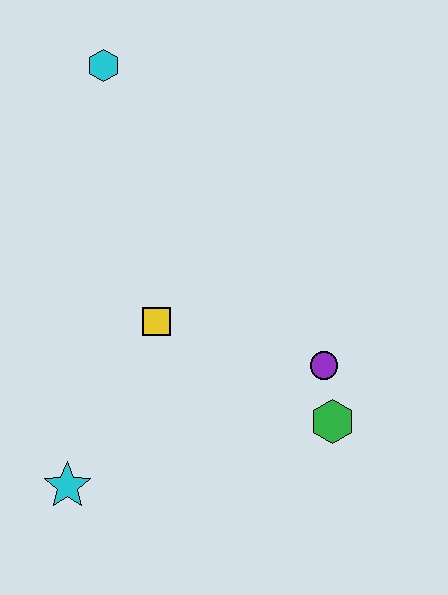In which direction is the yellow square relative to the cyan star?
The yellow square is above the cyan star.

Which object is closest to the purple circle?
The green hexagon is closest to the purple circle.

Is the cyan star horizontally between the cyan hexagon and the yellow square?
No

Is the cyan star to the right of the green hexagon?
No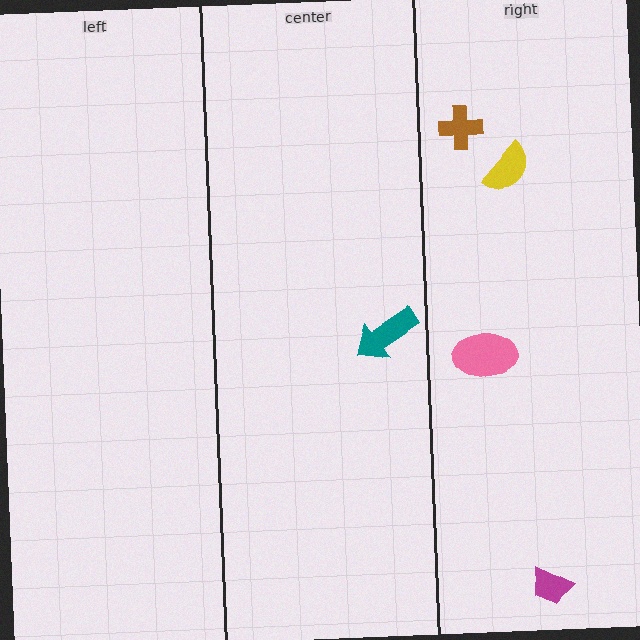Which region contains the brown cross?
The right region.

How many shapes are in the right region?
4.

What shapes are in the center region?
The teal arrow.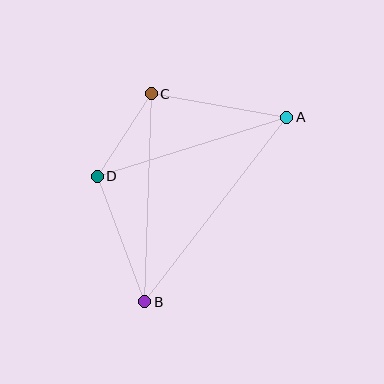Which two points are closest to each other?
Points C and D are closest to each other.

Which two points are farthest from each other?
Points A and B are farthest from each other.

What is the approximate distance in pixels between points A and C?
The distance between A and C is approximately 137 pixels.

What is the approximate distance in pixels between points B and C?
The distance between B and C is approximately 208 pixels.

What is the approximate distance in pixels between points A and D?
The distance between A and D is approximately 198 pixels.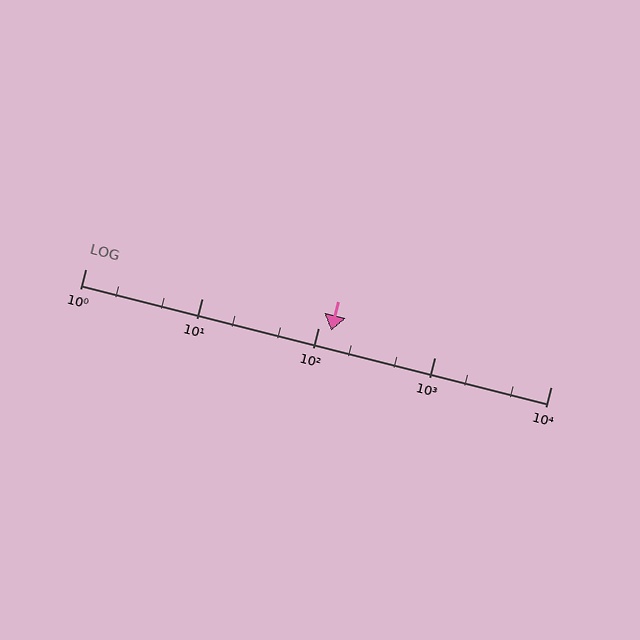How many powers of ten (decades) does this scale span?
The scale spans 4 decades, from 1 to 10000.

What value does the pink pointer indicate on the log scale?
The pointer indicates approximately 130.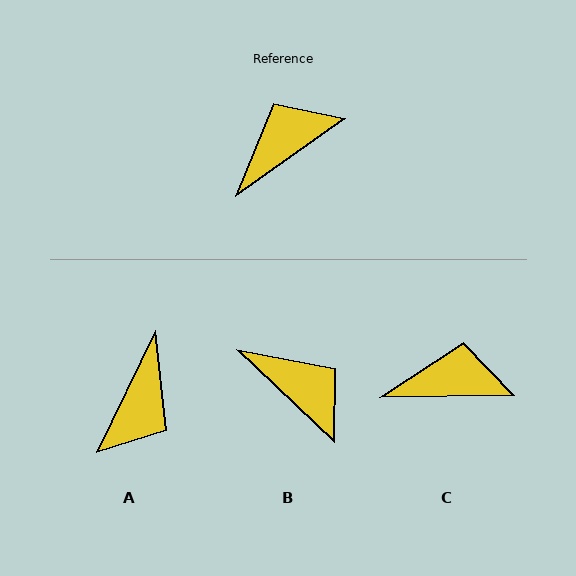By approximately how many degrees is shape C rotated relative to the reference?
Approximately 34 degrees clockwise.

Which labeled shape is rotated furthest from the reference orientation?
A, about 151 degrees away.